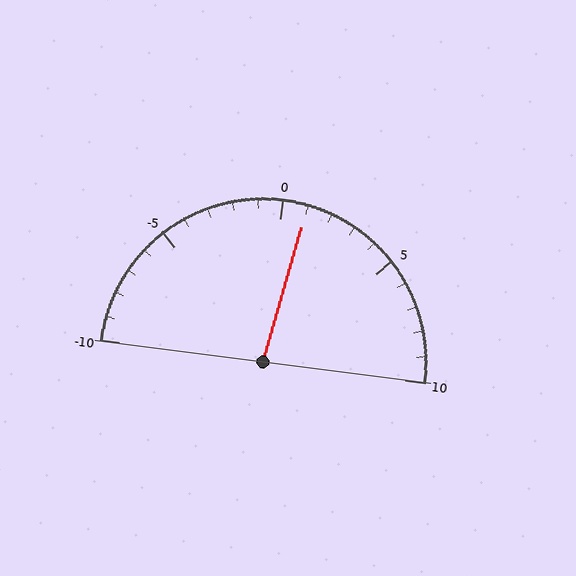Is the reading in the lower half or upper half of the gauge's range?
The reading is in the upper half of the range (-10 to 10).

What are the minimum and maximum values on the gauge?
The gauge ranges from -10 to 10.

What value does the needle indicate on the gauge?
The needle indicates approximately 1.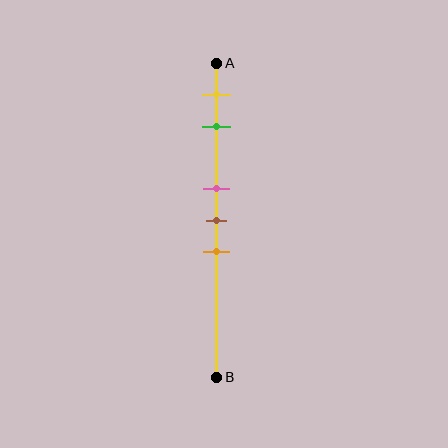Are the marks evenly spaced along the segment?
No, the marks are not evenly spaced.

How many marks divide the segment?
There are 5 marks dividing the segment.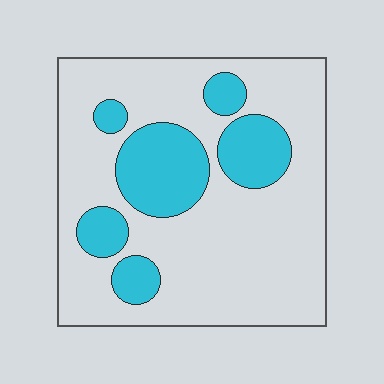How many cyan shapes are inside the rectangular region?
6.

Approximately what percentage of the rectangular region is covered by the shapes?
Approximately 25%.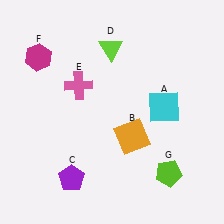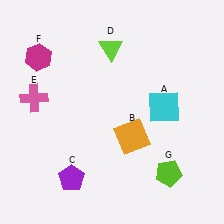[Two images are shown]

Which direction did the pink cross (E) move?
The pink cross (E) moved left.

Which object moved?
The pink cross (E) moved left.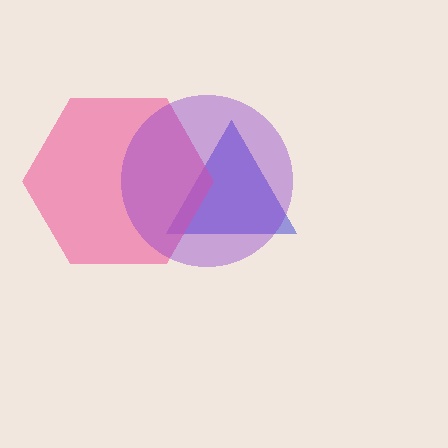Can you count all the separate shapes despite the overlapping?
Yes, there are 3 separate shapes.